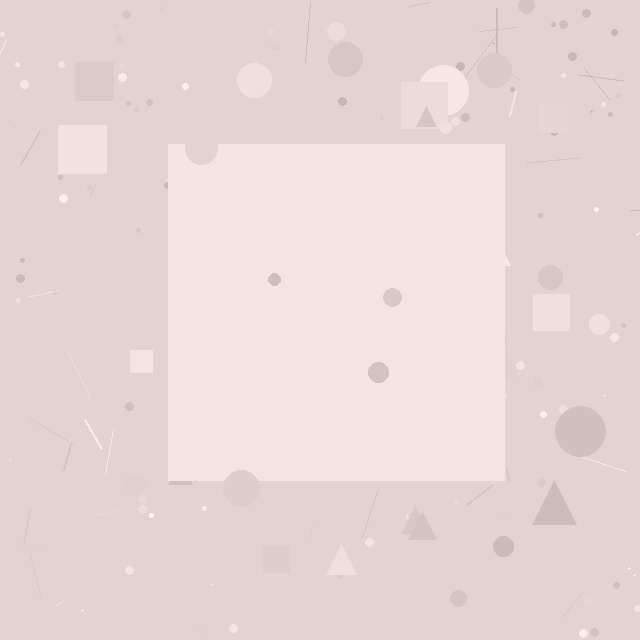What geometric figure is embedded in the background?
A square is embedded in the background.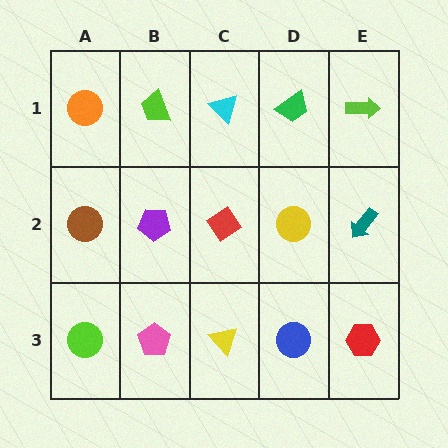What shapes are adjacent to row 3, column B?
A purple pentagon (row 2, column B), a lime circle (row 3, column A), a yellow triangle (row 3, column C).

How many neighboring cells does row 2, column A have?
3.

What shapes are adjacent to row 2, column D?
A green trapezoid (row 1, column D), a blue circle (row 3, column D), a red diamond (row 2, column C), a teal arrow (row 2, column E).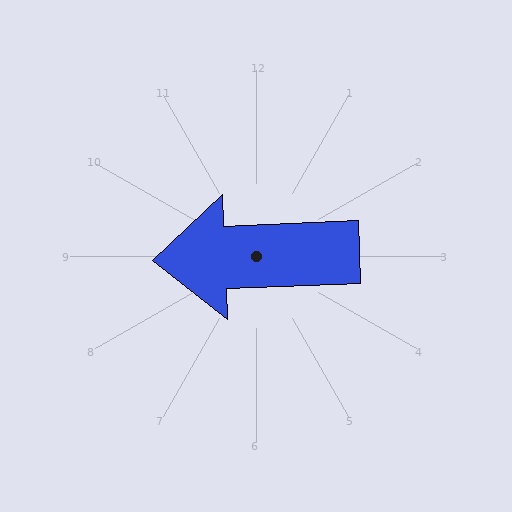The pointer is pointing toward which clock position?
Roughly 9 o'clock.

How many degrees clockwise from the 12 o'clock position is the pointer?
Approximately 268 degrees.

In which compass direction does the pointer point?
West.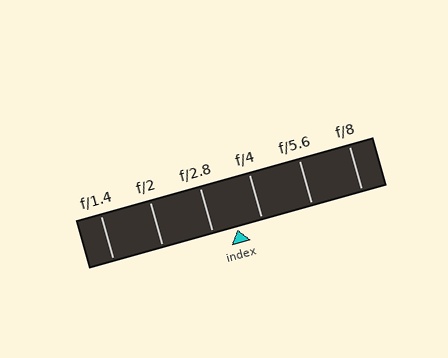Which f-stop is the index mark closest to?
The index mark is closest to f/2.8.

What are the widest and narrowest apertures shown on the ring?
The widest aperture shown is f/1.4 and the narrowest is f/8.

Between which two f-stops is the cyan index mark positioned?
The index mark is between f/2.8 and f/4.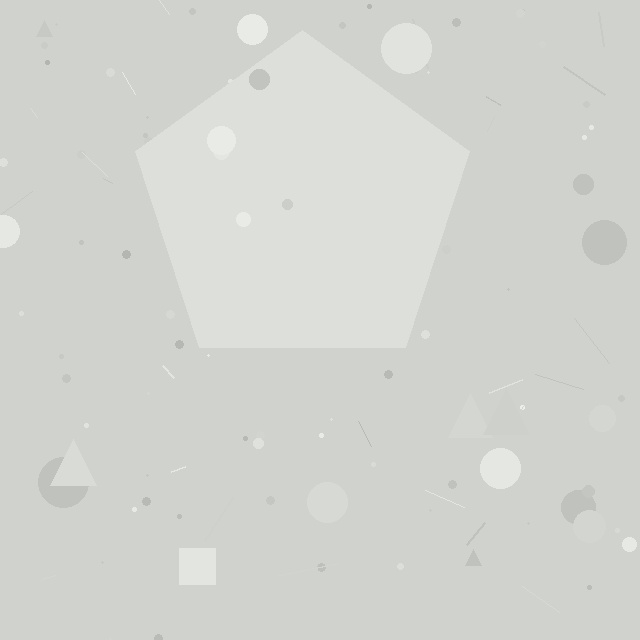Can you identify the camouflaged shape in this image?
The camouflaged shape is a pentagon.